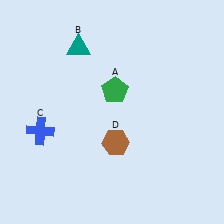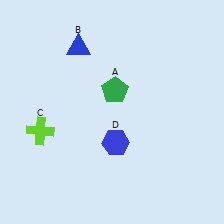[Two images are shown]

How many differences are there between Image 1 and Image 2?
There are 3 differences between the two images.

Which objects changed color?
B changed from teal to blue. C changed from blue to lime. D changed from brown to blue.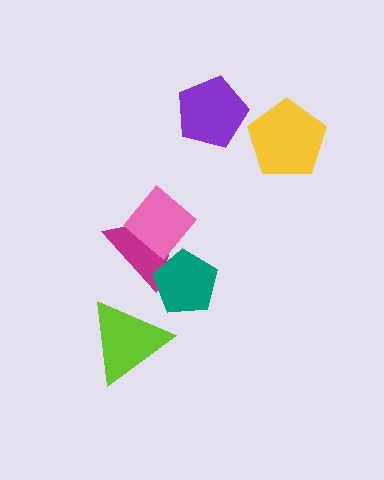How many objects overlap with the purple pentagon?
0 objects overlap with the purple pentagon.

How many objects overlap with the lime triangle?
0 objects overlap with the lime triangle.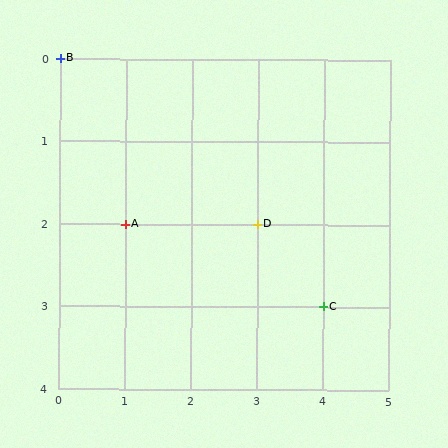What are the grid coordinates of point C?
Point C is at grid coordinates (4, 3).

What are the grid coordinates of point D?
Point D is at grid coordinates (3, 2).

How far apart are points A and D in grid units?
Points A and D are 2 columns apart.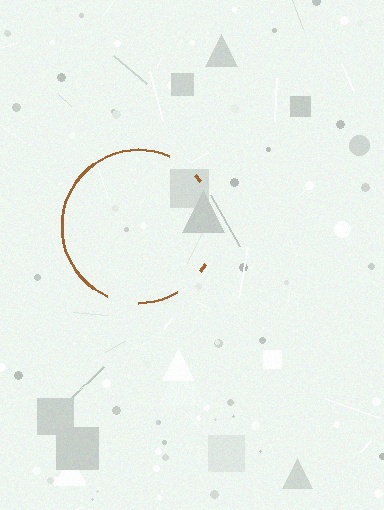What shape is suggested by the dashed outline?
The dashed outline suggests a circle.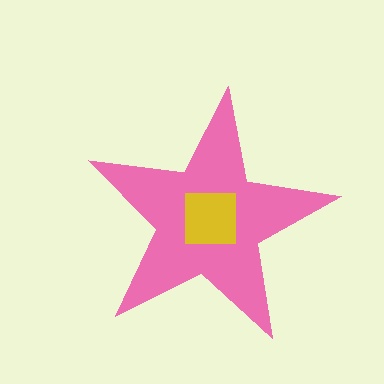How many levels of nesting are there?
2.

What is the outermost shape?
The pink star.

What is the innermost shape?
The yellow square.